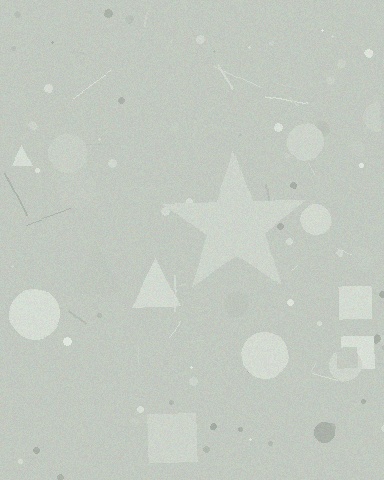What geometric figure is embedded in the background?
A star is embedded in the background.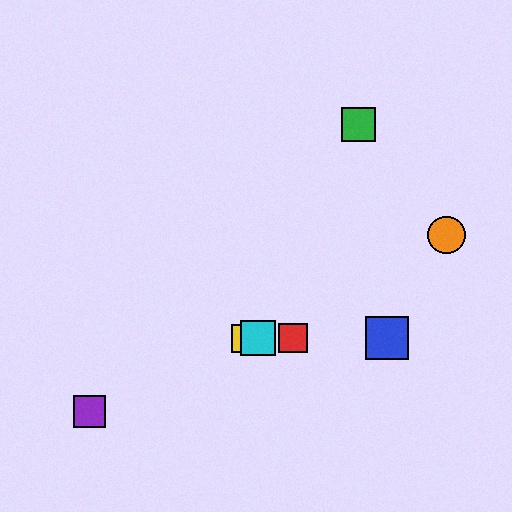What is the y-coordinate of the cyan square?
The cyan square is at y≈338.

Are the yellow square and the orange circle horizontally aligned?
No, the yellow square is at y≈338 and the orange circle is at y≈235.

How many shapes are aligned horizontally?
4 shapes (the red square, the blue square, the yellow square, the cyan square) are aligned horizontally.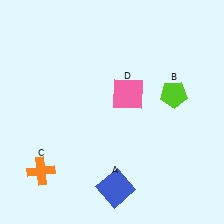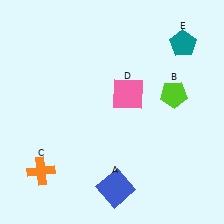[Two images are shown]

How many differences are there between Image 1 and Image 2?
There is 1 difference between the two images.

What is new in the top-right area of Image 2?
A teal pentagon (E) was added in the top-right area of Image 2.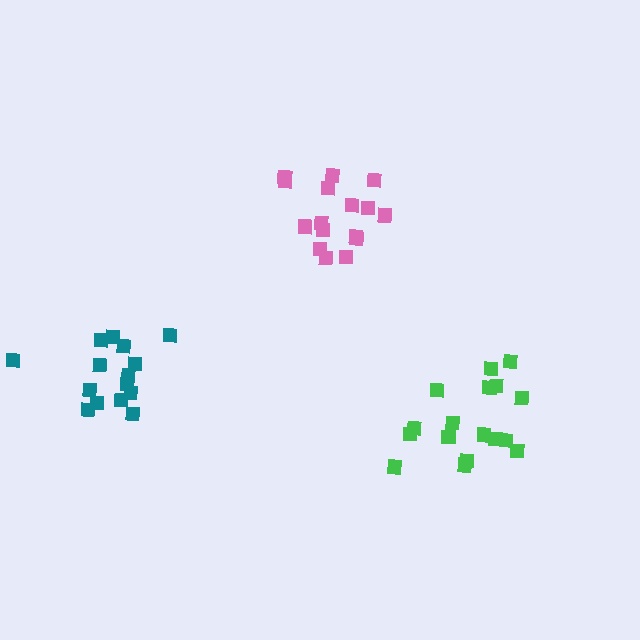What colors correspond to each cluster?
The clusters are colored: pink, teal, green.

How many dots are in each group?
Group 1: 16 dots, Group 2: 15 dots, Group 3: 17 dots (48 total).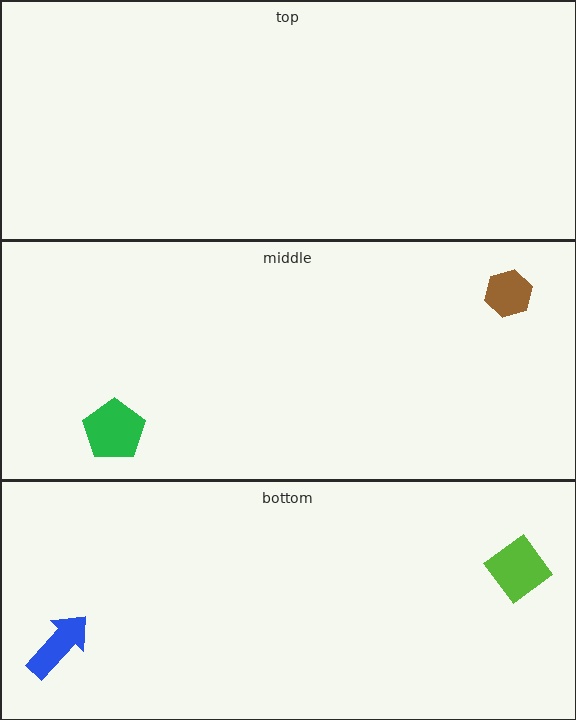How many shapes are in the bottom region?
2.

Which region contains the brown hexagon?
The middle region.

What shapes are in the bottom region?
The lime diamond, the blue arrow.